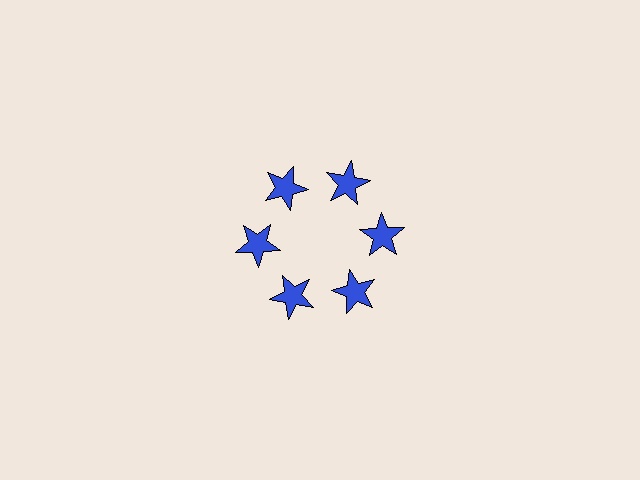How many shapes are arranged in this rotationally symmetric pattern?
There are 6 shapes, arranged in 6 groups of 1.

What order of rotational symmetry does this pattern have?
This pattern has 6-fold rotational symmetry.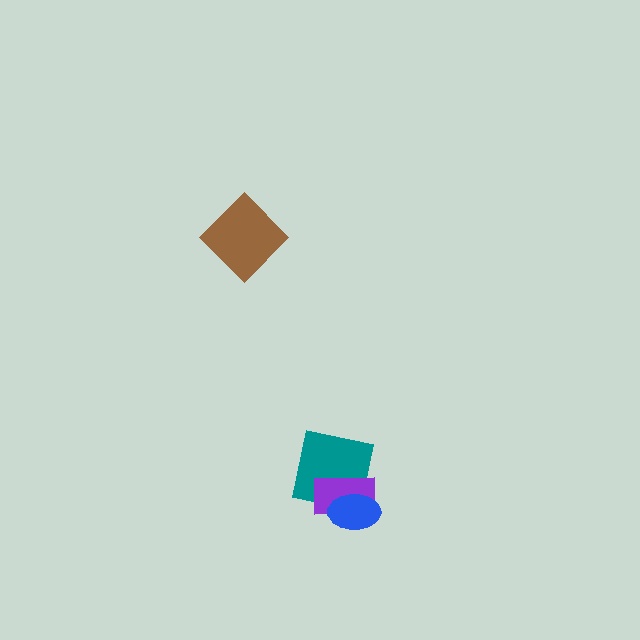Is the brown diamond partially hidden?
No, no other shape covers it.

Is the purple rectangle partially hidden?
Yes, it is partially covered by another shape.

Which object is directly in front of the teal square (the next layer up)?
The purple rectangle is directly in front of the teal square.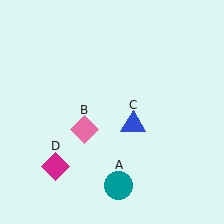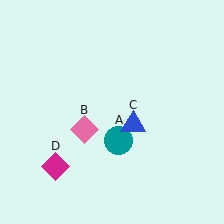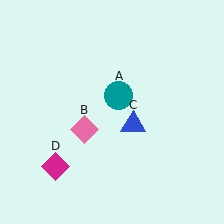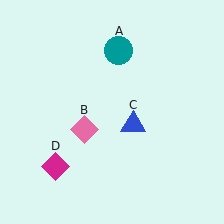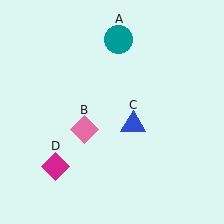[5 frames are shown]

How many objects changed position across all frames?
1 object changed position: teal circle (object A).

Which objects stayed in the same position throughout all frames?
Pink diamond (object B) and blue triangle (object C) and magenta diamond (object D) remained stationary.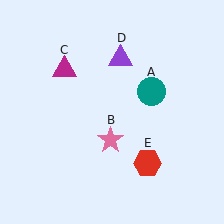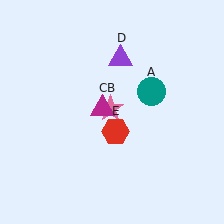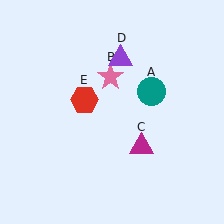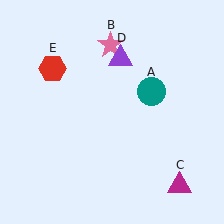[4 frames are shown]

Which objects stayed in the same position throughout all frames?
Teal circle (object A) and purple triangle (object D) remained stationary.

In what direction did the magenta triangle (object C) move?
The magenta triangle (object C) moved down and to the right.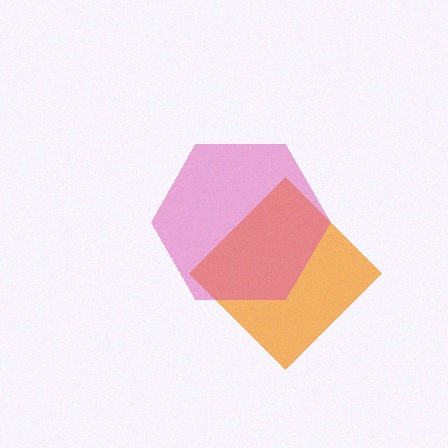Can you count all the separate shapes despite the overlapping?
Yes, there are 2 separate shapes.